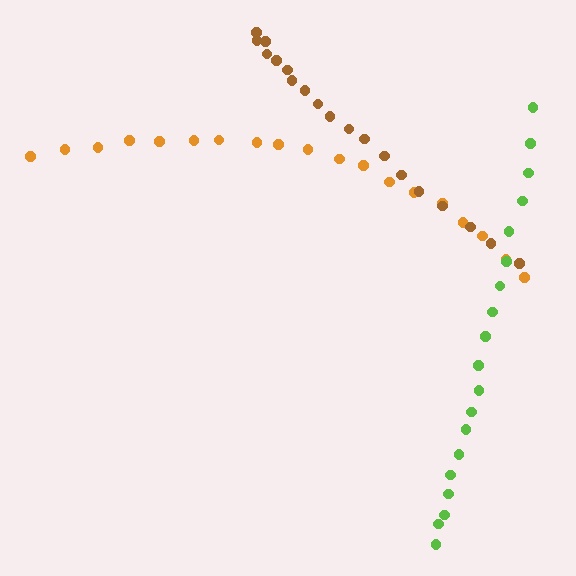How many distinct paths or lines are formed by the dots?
There are 3 distinct paths.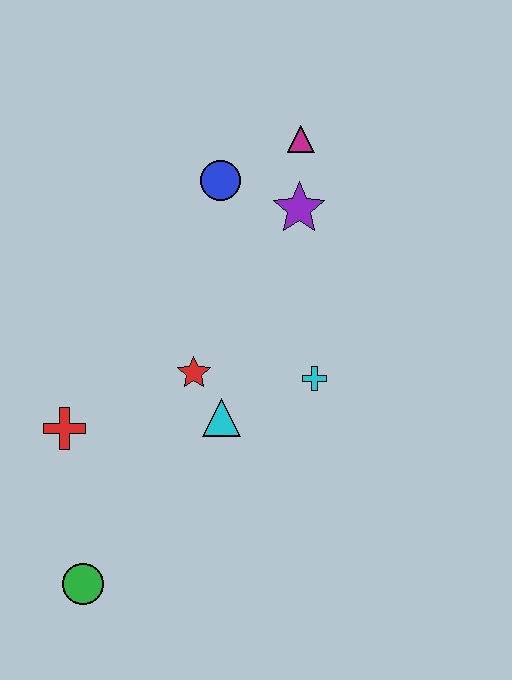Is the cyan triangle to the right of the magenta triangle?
No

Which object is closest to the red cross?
The red star is closest to the red cross.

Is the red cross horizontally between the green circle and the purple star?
No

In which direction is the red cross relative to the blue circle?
The red cross is below the blue circle.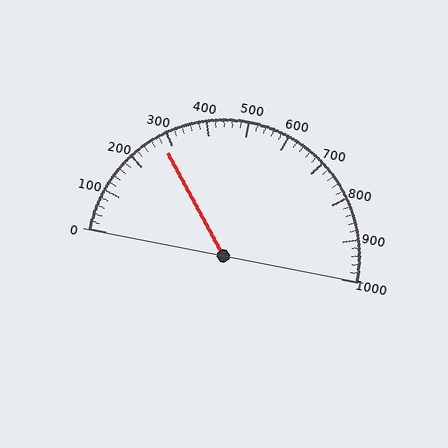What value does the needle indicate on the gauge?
The needle indicates approximately 280.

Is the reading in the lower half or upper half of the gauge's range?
The reading is in the lower half of the range (0 to 1000).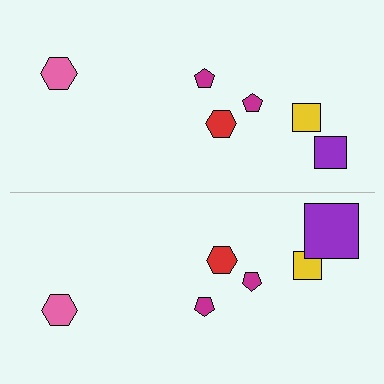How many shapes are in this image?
There are 12 shapes in this image.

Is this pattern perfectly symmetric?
No, the pattern is not perfectly symmetric. The purple square on the bottom side has a different size than its mirror counterpart.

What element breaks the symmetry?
The purple square on the bottom side has a different size than its mirror counterpart.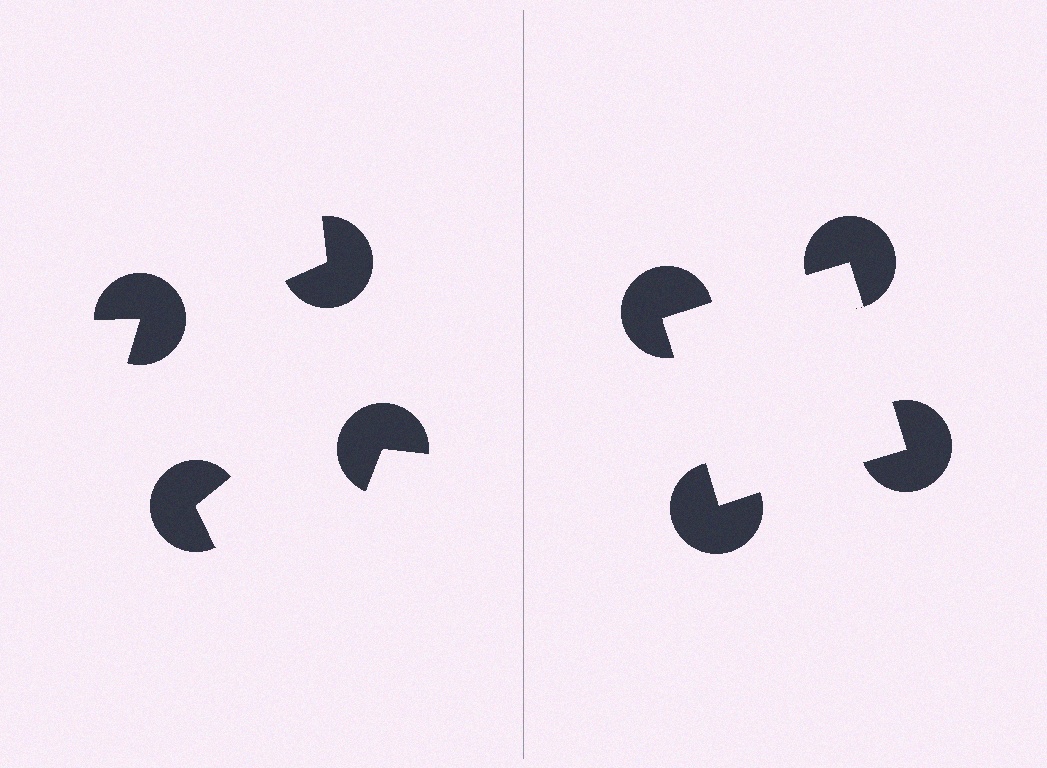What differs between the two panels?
The pac-man discs are positioned identically on both sides; only the wedge orientations differ. On the right they align to a square; on the left they are misaligned.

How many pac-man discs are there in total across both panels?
8 — 4 on each side.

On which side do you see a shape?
An illusory square appears on the right side. On the left side the wedge cuts are rotated, so no coherent shape forms.